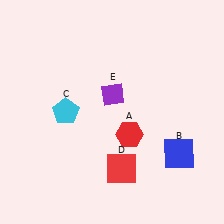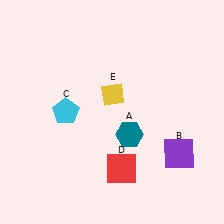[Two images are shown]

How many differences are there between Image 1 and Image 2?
There are 3 differences between the two images.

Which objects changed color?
A changed from red to teal. B changed from blue to purple. E changed from purple to yellow.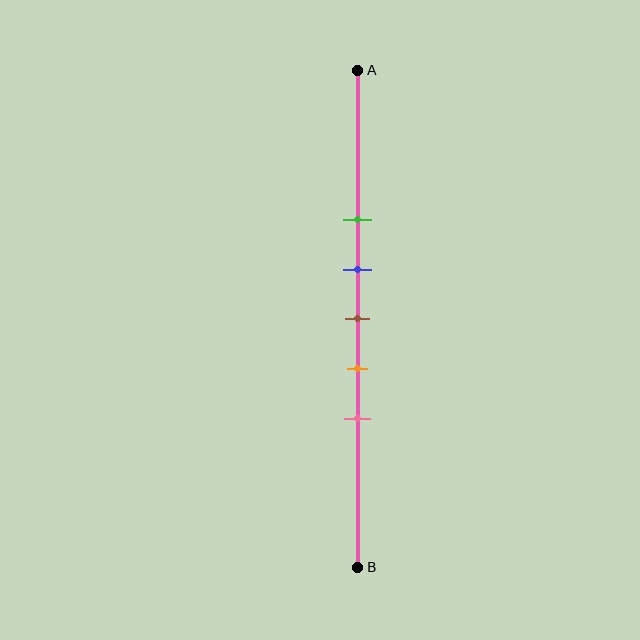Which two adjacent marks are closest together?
The blue and brown marks are the closest adjacent pair.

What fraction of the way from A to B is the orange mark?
The orange mark is approximately 60% (0.6) of the way from A to B.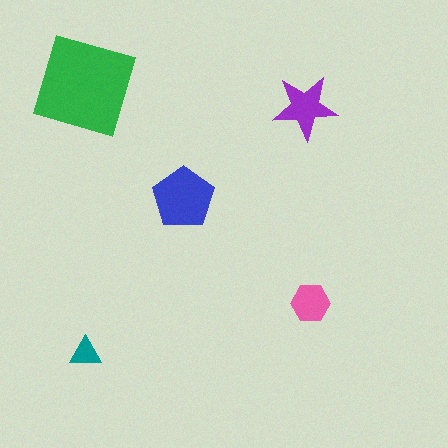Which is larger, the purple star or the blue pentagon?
The blue pentagon.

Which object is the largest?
The green diamond.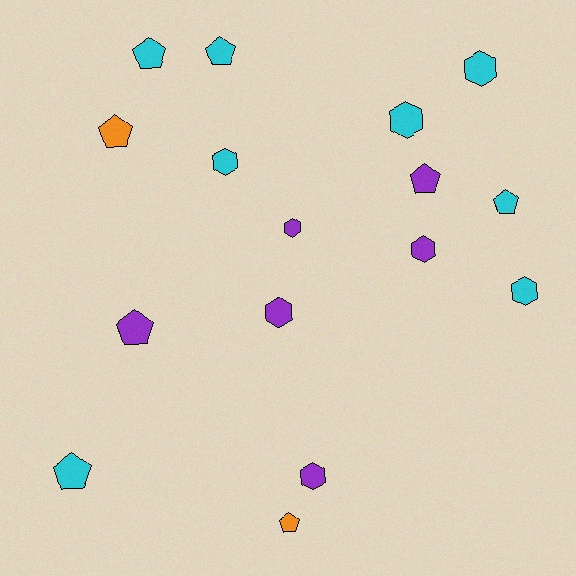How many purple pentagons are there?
There are 2 purple pentagons.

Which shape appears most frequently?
Pentagon, with 8 objects.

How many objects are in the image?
There are 16 objects.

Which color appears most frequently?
Cyan, with 8 objects.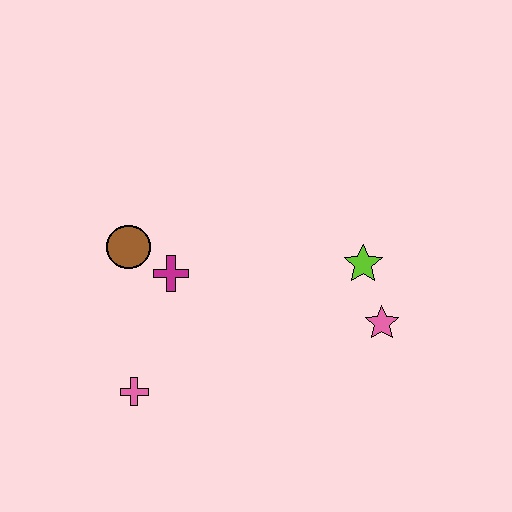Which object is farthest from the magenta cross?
The pink star is farthest from the magenta cross.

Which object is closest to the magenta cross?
The brown circle is closest to the magenta cross.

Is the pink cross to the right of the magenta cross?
No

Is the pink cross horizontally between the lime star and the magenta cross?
No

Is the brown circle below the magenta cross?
No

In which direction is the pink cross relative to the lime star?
The pink cross is to the left of the lime star.